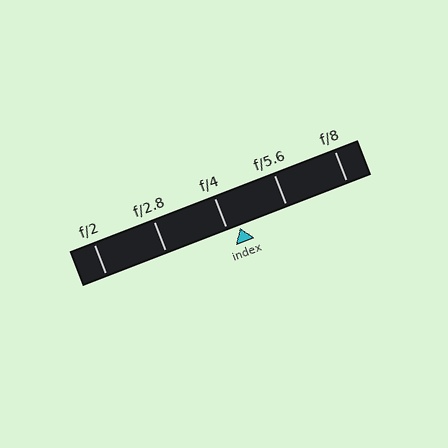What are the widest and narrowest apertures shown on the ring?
The widest aperture shown is f/2 and the narrowest is f/8.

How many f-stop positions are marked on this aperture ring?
There are 5 f-stop positions marked.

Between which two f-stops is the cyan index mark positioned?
The index mark is between f/4 and f/5.6.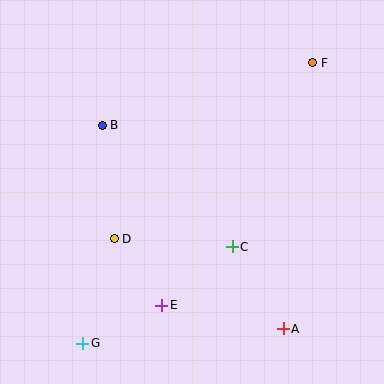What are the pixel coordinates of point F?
Point F is at (313, 63).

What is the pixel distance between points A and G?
The distance between A and G is 201 pixels.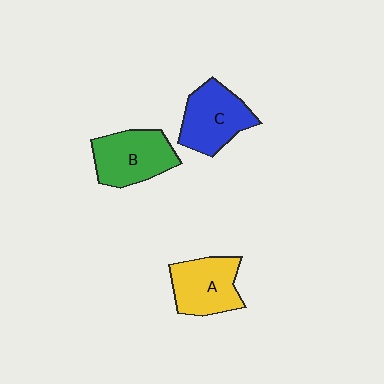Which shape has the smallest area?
Shape A (yellow).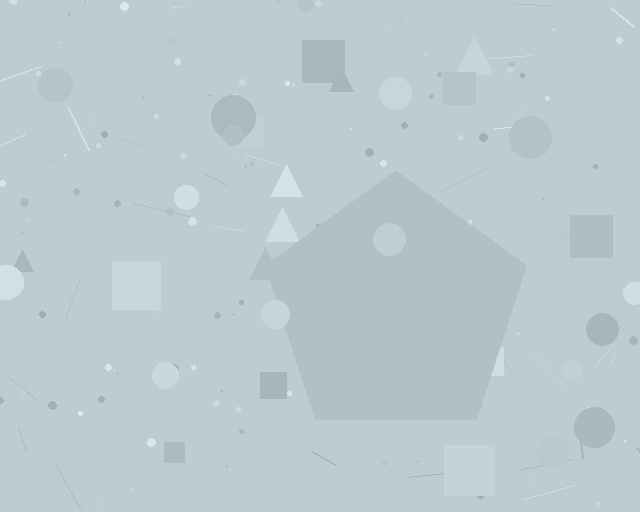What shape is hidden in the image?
A pentagon is hidden in the image.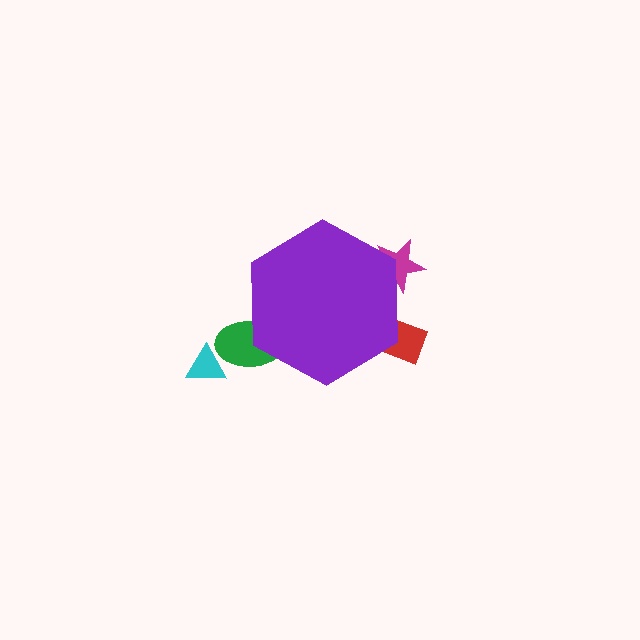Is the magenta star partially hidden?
Yes, the magenta star is partially hidden behind the purple hexagon.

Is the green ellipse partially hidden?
Yes, the green ellipse is partially hidden behind the purple hexagon.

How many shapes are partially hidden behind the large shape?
3 shapes are partially hidden.